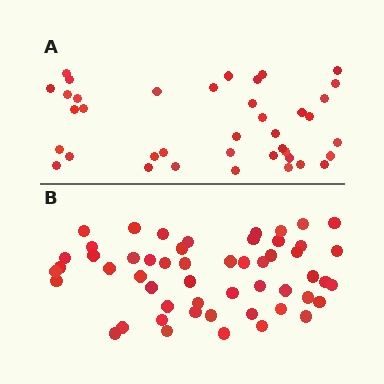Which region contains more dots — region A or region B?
Region B (the bottom region) has more dots.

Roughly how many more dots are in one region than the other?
Region B has approximately 15 more dots than region A.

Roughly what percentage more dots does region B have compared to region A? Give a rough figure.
About 35% more.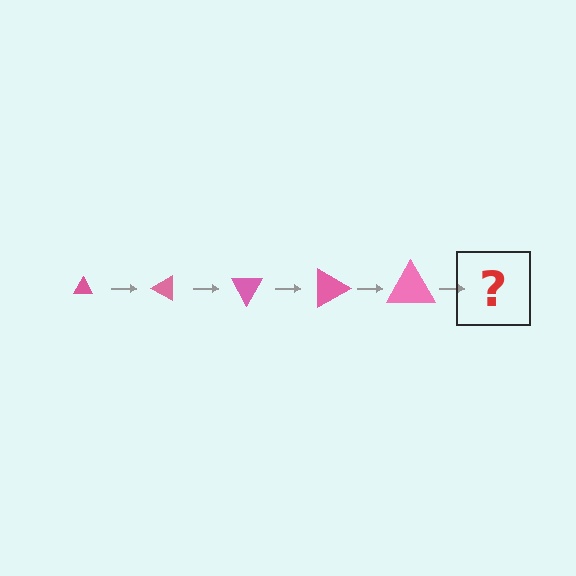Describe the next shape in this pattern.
It should be a triangle, larger than the previous one and rotated 150 degrees from the start.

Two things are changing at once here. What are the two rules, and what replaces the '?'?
The two rules are that the triangle grows larger each step and it rotates 30 degrees each step. The '?' should be a triangle, larger than the previous one and rotated 150 degrees from the start.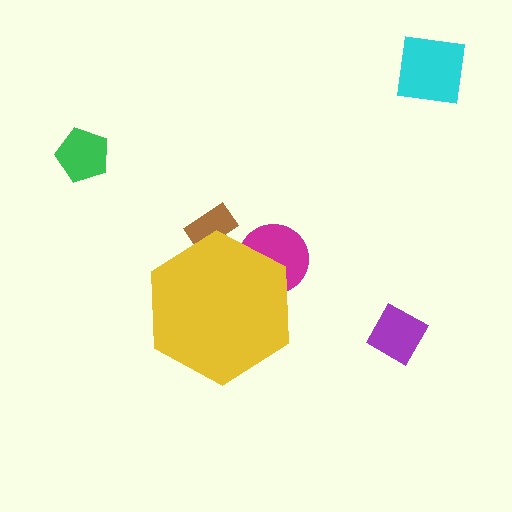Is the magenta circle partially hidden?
Yes, the magenta circle is partially hidden behind the yellow hexagon.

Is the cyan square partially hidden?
No, the cyan square is fully visible.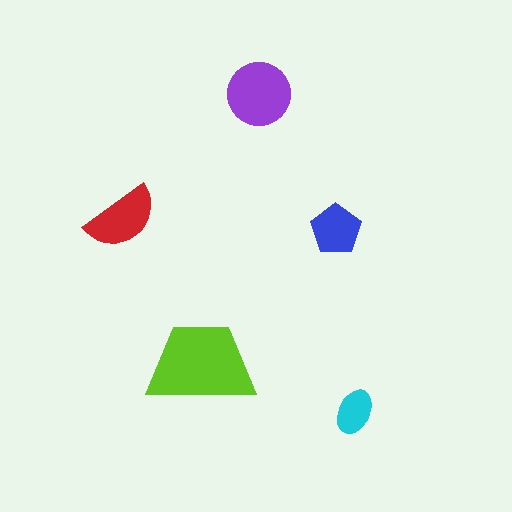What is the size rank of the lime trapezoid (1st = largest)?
1st.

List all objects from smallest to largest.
The cyan ellipse, the blue pentagon, the red semicircle, the purple circle, the lime trapezoid.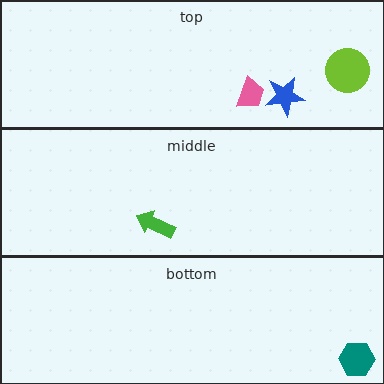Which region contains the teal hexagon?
The bottom region.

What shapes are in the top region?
The lime circle, the blue star, the pink trapezoid.